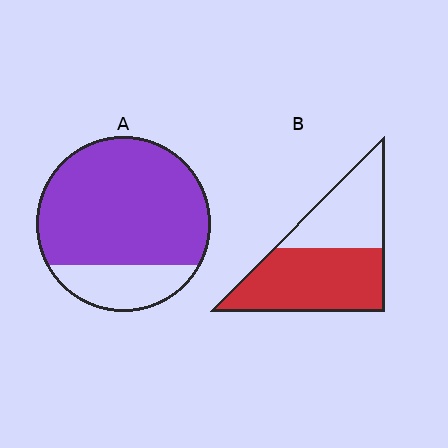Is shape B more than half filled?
Yes.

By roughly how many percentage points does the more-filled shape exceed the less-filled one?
By roughly 20 percentage points (A over B).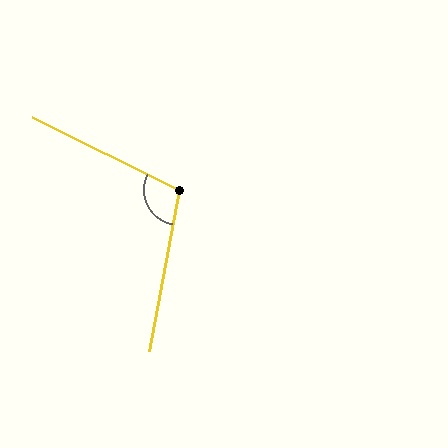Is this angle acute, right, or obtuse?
It is obtuse.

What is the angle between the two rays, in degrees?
Approximately 105 degrees.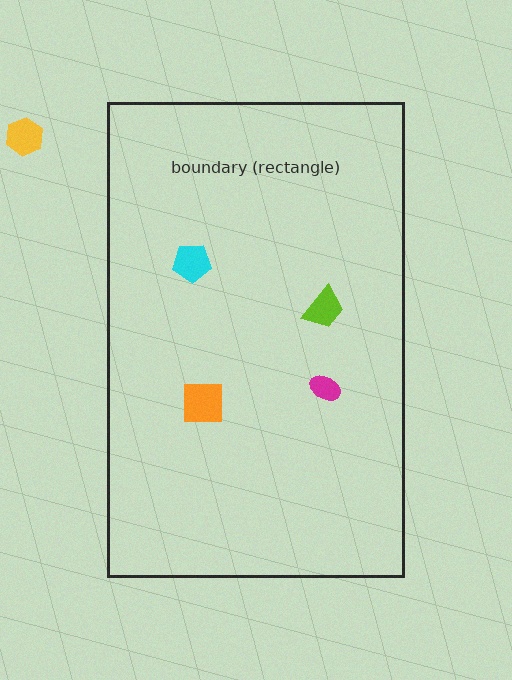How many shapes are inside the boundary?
4 inside, 1 outside.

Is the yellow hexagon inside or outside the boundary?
Outside.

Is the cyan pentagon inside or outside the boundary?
Inside.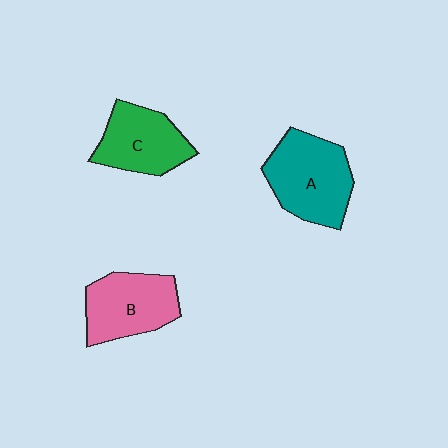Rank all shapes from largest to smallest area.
From largest to smallest: A (teal), B (pink), C (green).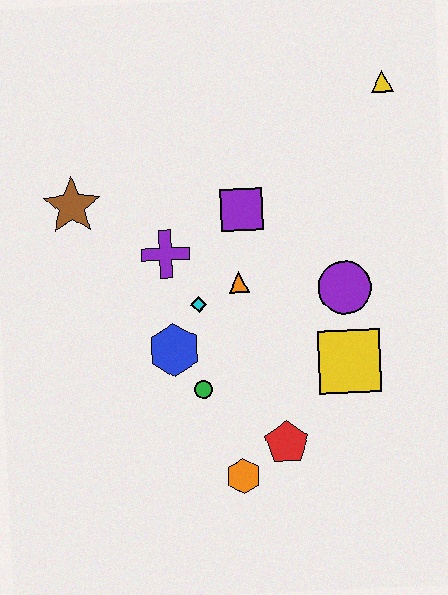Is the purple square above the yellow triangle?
No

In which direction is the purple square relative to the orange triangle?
The purple square is above the orange triangle.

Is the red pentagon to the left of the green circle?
No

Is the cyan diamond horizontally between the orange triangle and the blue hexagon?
Yes